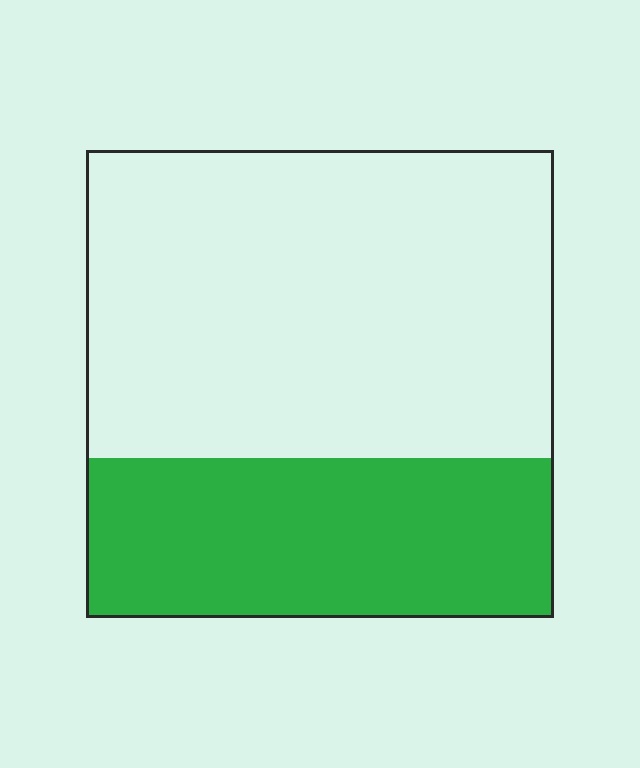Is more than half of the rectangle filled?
No.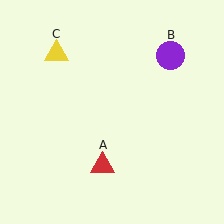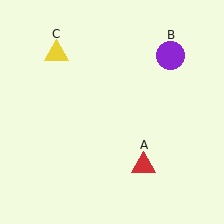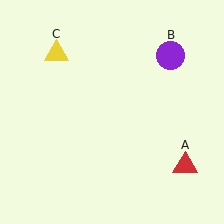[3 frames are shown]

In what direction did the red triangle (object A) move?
The red triangle (object A) moved right.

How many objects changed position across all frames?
1 object changed position: red triangle (object A).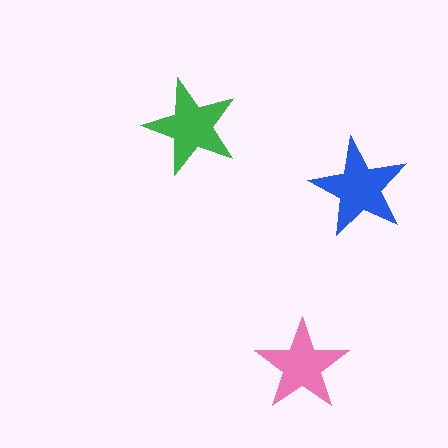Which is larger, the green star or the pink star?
The green one.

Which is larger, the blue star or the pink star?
The blue one.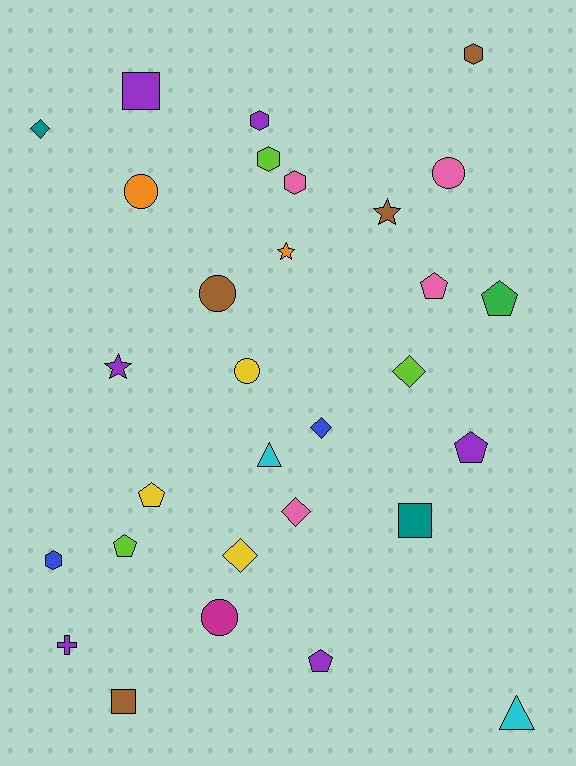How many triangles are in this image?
There are 2 triangles.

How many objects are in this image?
There are 30 objects.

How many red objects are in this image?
There are no red objects.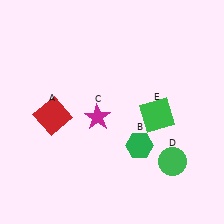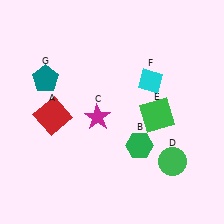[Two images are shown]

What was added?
A cyan diamond (F), a teal pentagon (G) were added in Image 2.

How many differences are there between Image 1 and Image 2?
There are 2 differences between the two images.